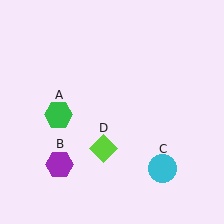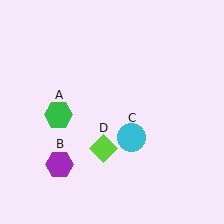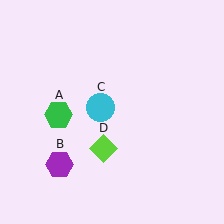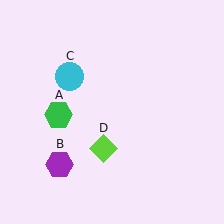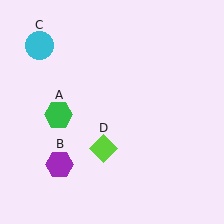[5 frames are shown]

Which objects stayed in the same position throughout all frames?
Green hexagon (object A) and purple hexagon (object B) and lime diamond (object D) remained stationary.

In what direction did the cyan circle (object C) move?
The cyan circle (object C) moved up and to the left.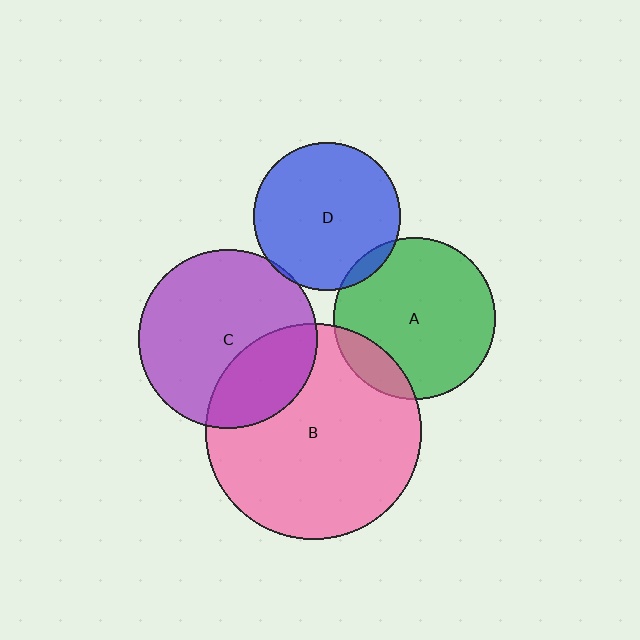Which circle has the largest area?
Circle B (pink).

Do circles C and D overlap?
Yes.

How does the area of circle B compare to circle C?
Approximately 1.5 times.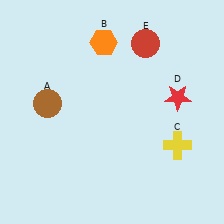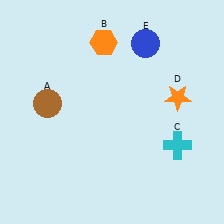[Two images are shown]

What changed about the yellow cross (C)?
In Image 1, C is yellow. In Image 2, it changed to cyan.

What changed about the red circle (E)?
In Image 1, E is red. In Image 2, it changed to blue.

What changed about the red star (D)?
In Image 1, D is red. In Image 2, it changed to orange.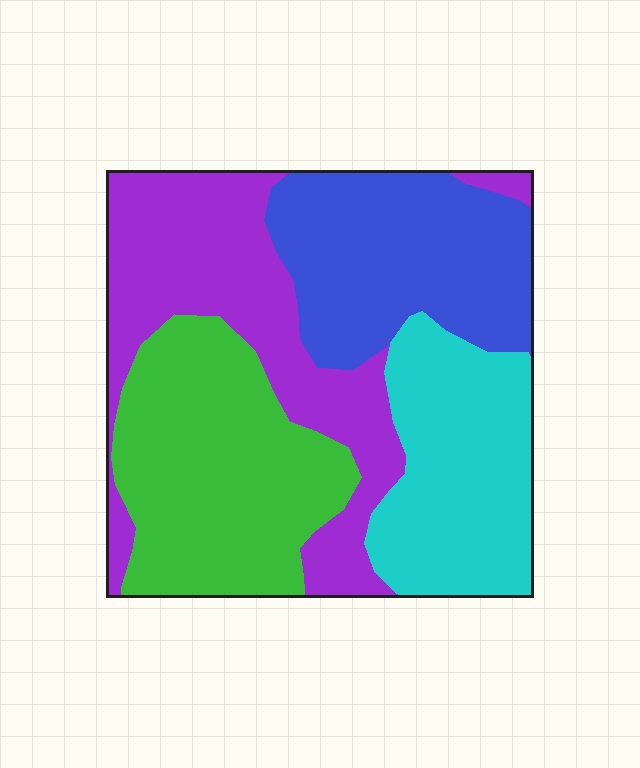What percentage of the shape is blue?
Blue covers roughly 25% of the shape.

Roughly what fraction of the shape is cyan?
Cyan covers about 20% of the shape.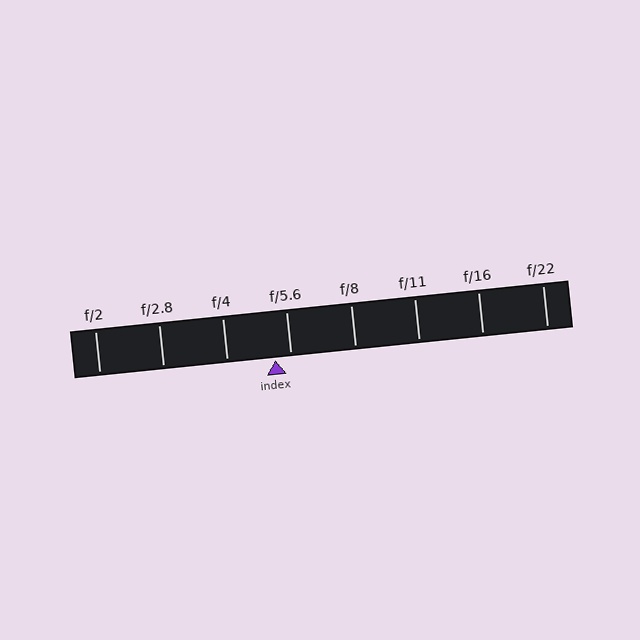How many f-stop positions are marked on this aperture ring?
There are 8 f-stop positions marked.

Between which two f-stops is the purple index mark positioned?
The index mark is between f/4 and f/5.6.